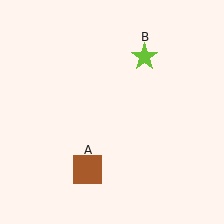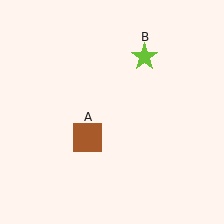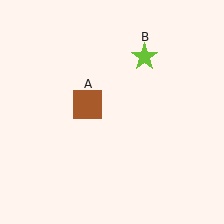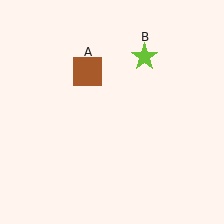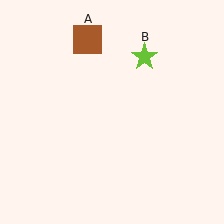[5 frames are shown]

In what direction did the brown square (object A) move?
The brown square (object A) moved up.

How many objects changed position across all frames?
1 object changed position: brown square (object A).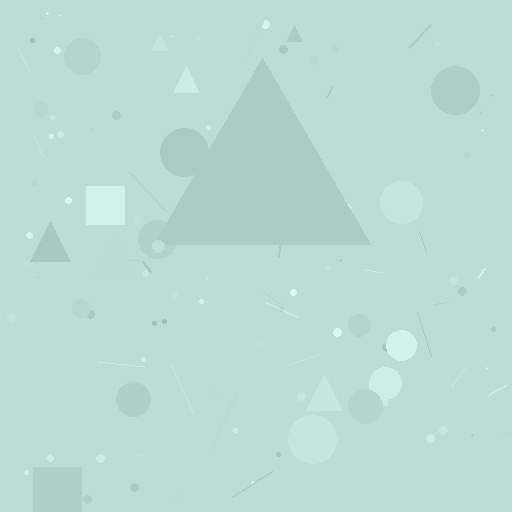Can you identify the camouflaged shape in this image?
The camouflaged shape is a triangle.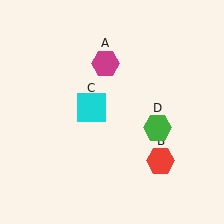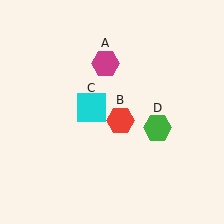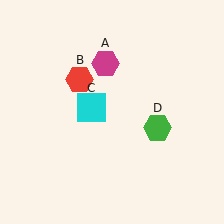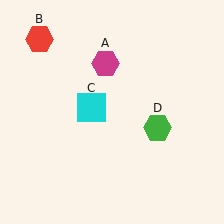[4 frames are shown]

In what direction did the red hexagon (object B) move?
The red hexagon (object B) moved up and to the left.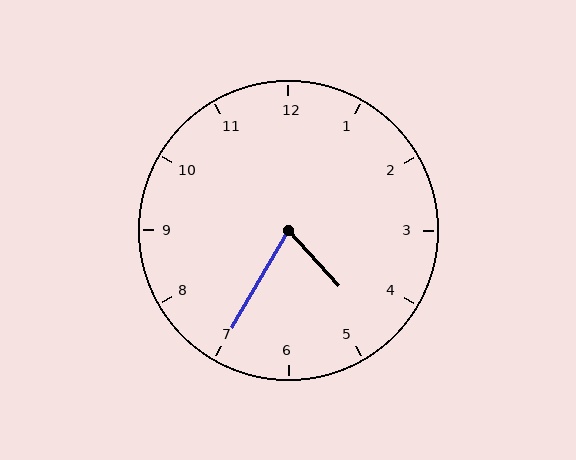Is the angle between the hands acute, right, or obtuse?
It is acute.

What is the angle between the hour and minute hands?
Approximately 72 degrees.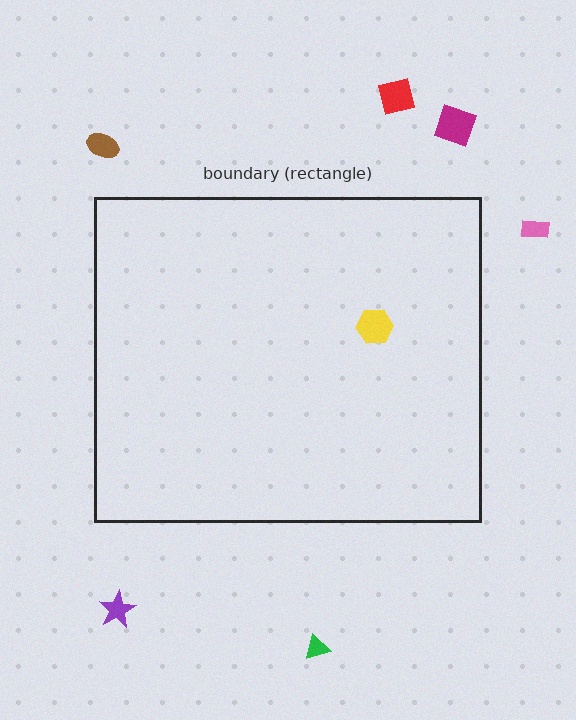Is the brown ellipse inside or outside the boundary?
Outside.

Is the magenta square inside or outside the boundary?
Outside.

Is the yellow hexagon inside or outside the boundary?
Inside.